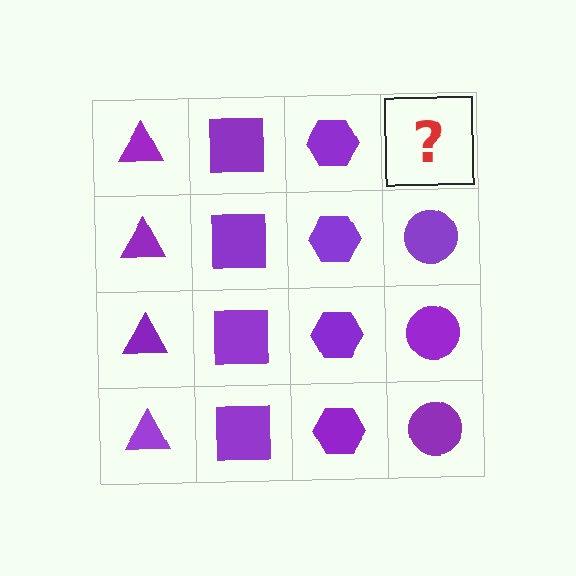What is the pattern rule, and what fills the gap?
The rule is that each column has a consistent shape. The gap should be filled with a purple circle.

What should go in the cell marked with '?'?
The missing cell should contain a purple circle.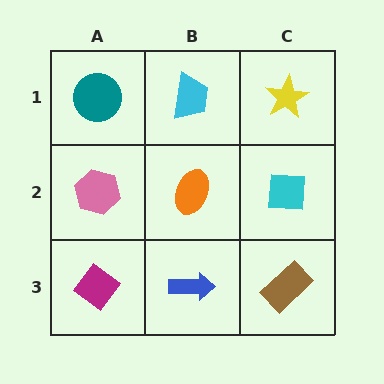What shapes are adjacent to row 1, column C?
A cyan square (row 2, column C), a cyan trapezoid (row 1, column B).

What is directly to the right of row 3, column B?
A brown rectangle.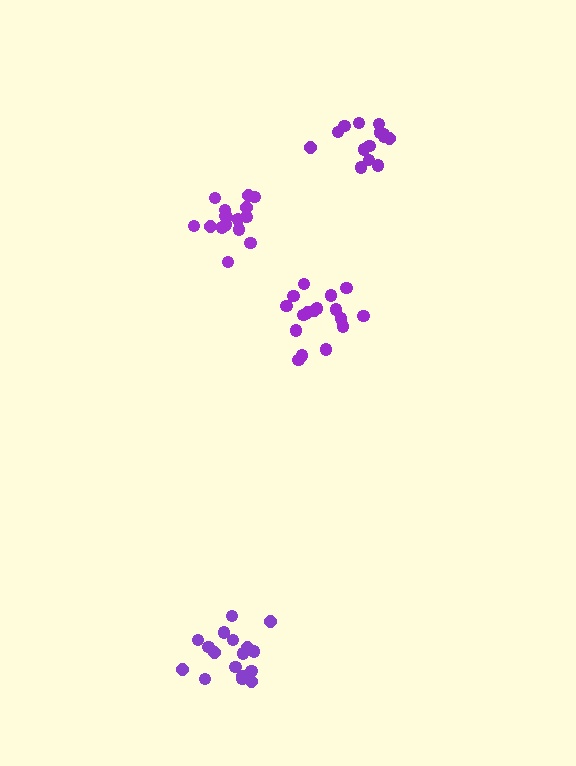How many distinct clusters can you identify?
There are 4 distinct clusters.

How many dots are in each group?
Group 1: 17 dots, Group 2: 17 dots, Group 3: 14 dots, Group 4: 17 dots (65 total).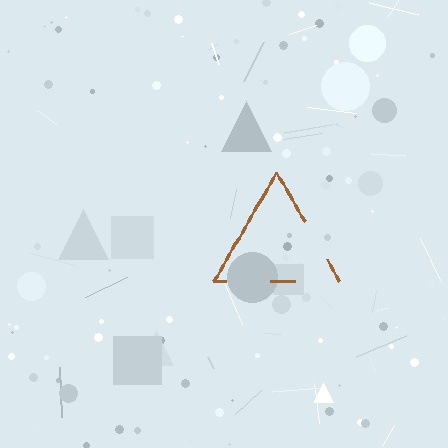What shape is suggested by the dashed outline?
The dashed outline suggests a triangle.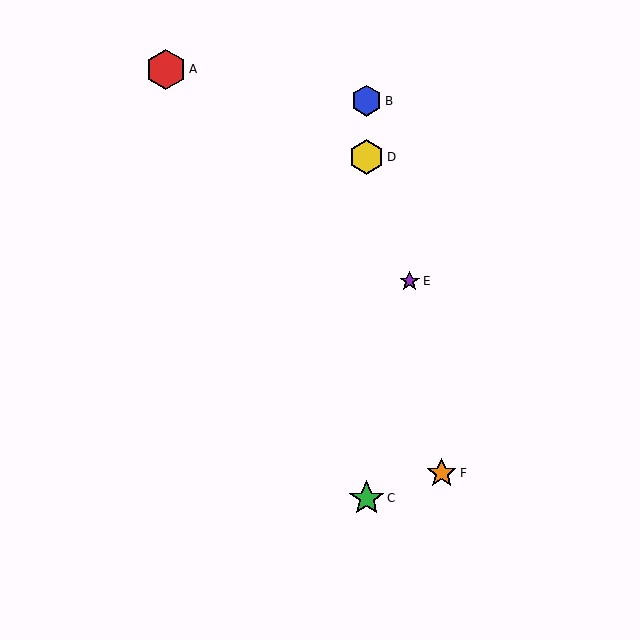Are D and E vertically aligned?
No, D is at x≈367 and E is at x≈410.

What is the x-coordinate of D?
Object D is at x≈367.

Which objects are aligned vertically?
Objects B, C, D are aligned vertically.